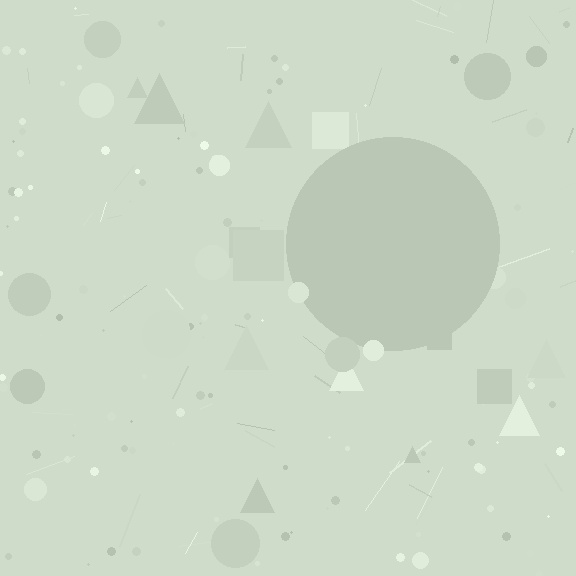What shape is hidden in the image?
A circle is hidden in the image.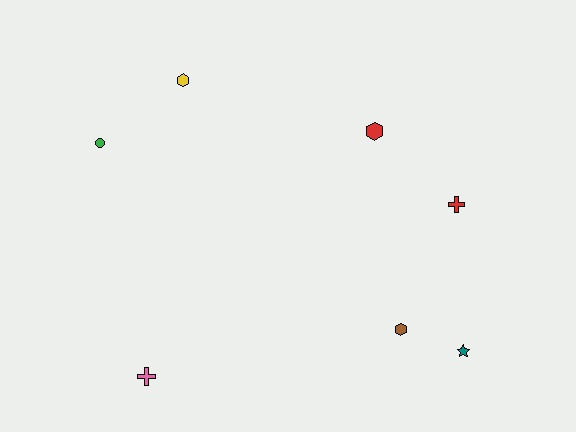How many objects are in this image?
There are 7 objects.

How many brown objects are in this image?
There is 1 brown object.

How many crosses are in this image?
There are 2 crosses.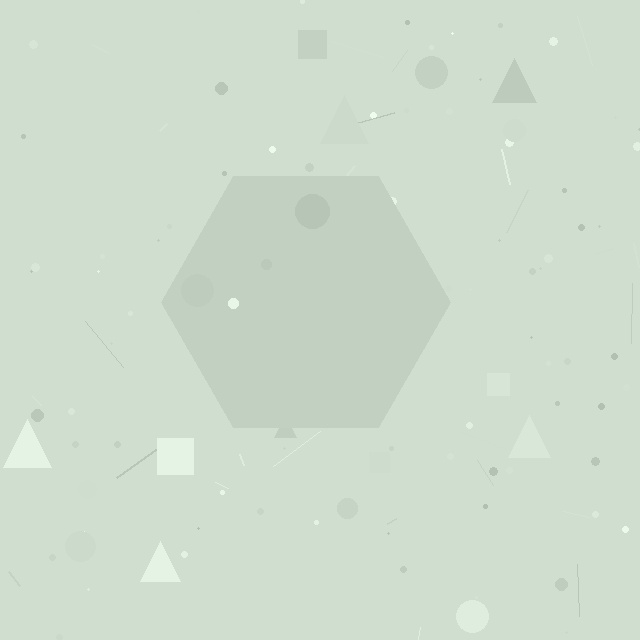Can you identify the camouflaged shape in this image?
The camouflaged shape is a hexagon.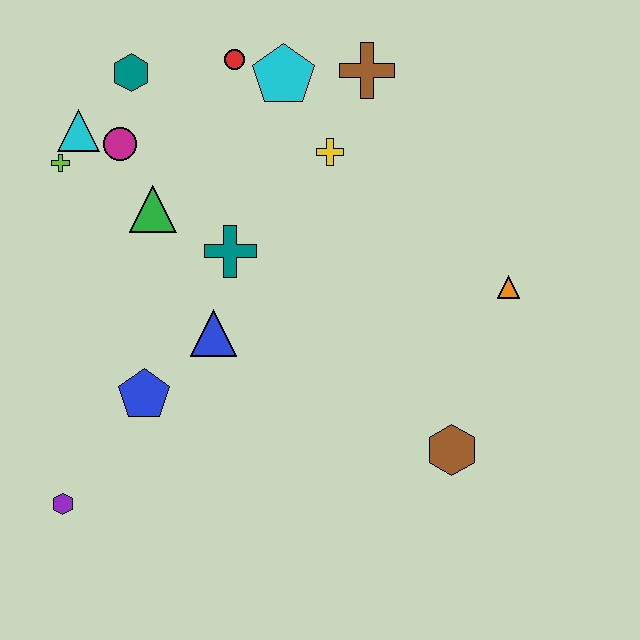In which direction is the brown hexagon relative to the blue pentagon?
The brown hexagon is to the right of the blue pentagon.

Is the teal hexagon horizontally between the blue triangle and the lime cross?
Yes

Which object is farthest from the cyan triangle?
The brown hexagon is farthest from the cyan triangle.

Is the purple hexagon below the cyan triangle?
Yes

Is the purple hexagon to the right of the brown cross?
No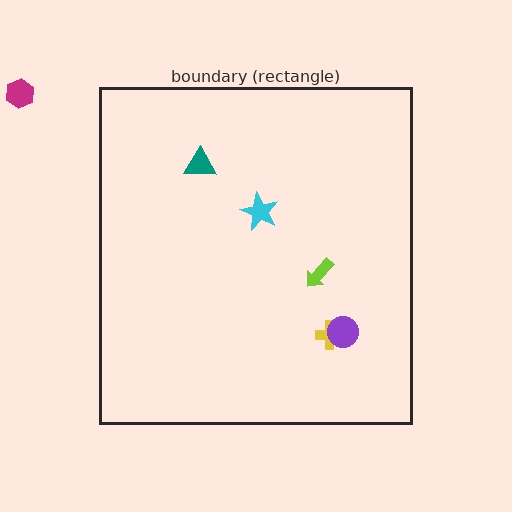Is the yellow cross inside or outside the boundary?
Inside.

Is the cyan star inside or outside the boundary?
Inside.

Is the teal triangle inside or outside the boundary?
Inside.